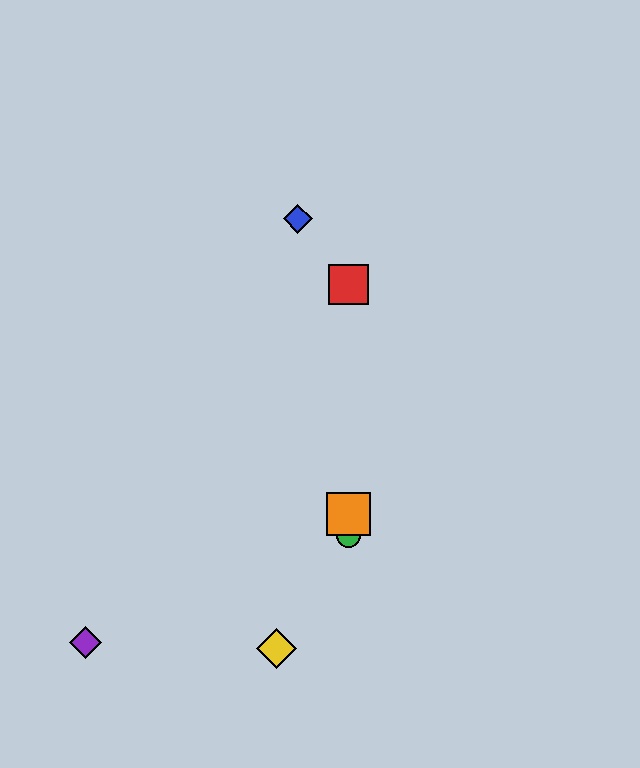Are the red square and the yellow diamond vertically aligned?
No, the red square is at x≈348 and the yellow diamond is at x≈276.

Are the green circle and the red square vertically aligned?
Yes, both are at x≈348.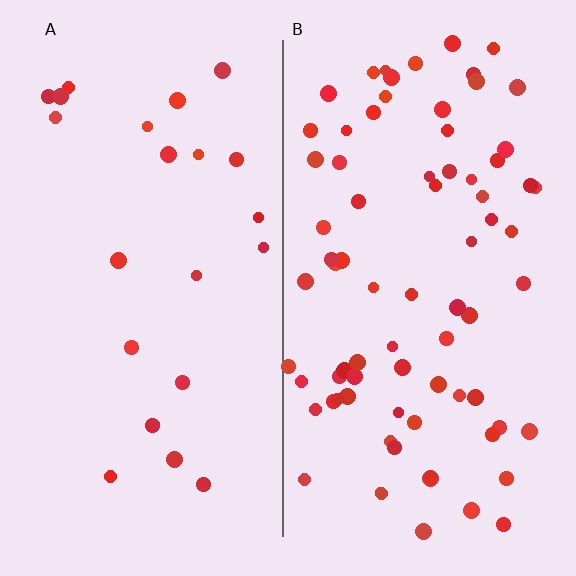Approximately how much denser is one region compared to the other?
Approximately 3.3× — region B over region A.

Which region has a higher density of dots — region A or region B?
B (the right).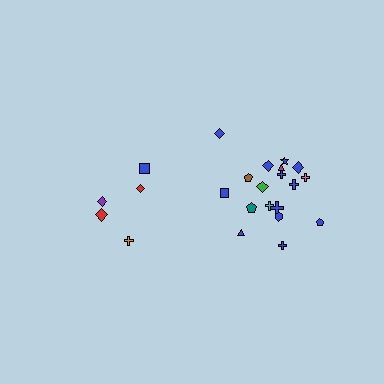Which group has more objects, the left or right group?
The right group.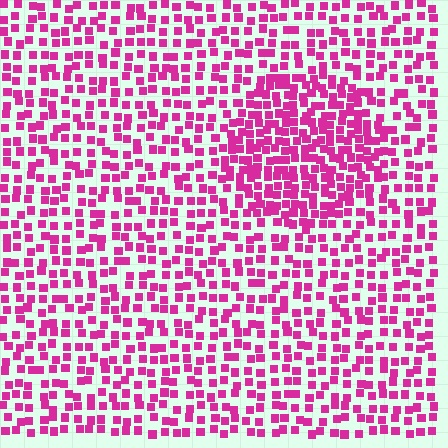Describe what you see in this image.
The image contains small magenta elements arranged at two different densities. A circle-shaped region is visible where the elements are more densely packed than the surrounding area.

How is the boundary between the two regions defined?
The boundary is defined by a change in element density (approximately 1.8x ratio). All elements are the same color, size, and shape.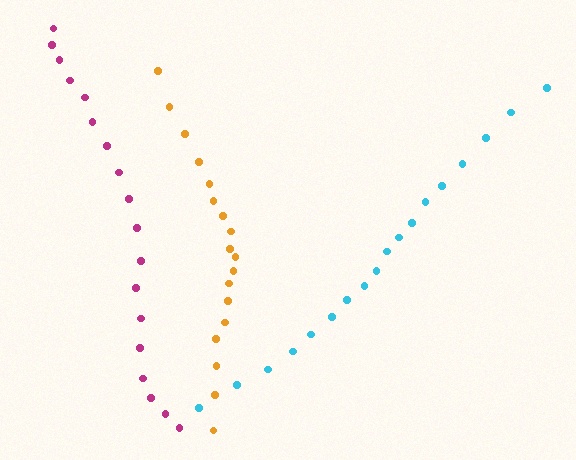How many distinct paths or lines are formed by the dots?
There are 3 distinct paths.